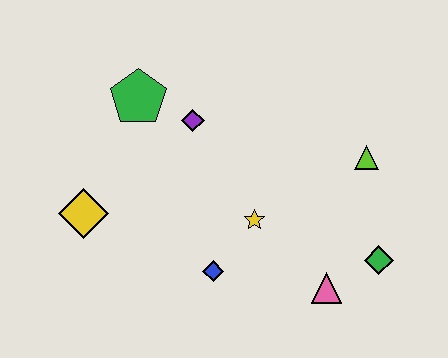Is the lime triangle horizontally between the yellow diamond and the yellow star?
No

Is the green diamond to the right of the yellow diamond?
Yes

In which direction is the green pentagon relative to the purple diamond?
The green pentagon is to the left of the purple diamond.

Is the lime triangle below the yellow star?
No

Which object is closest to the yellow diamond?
The green pentagon is closest to the yellow diamond.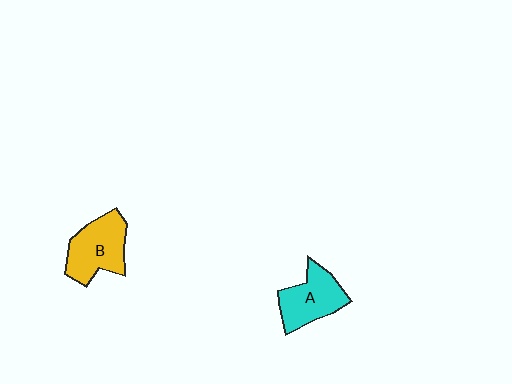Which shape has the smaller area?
Shape A (cyan).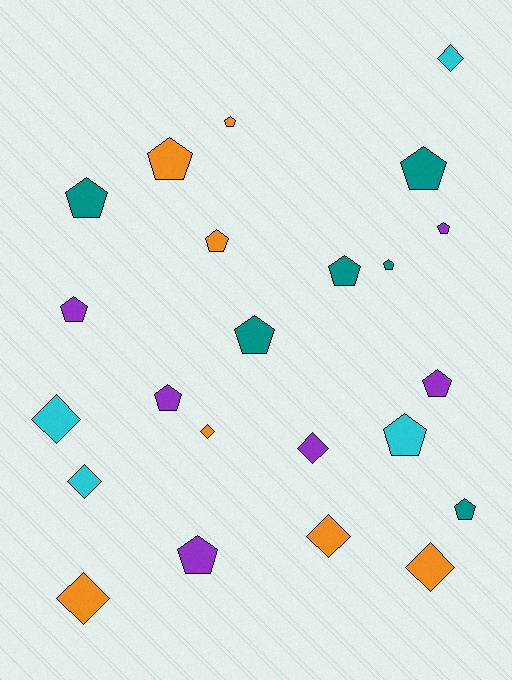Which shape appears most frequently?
Pentagon, with 15 objects.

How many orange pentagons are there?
There are 3 orange pentagons.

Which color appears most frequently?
Orange, with 7 objects.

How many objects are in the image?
There are 23 objects.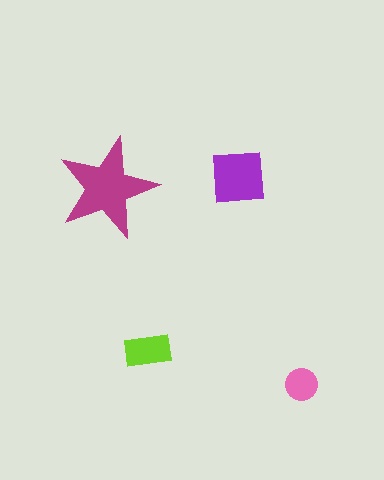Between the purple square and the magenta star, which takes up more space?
The magenta star.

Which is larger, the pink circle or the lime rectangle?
The lime rectangle.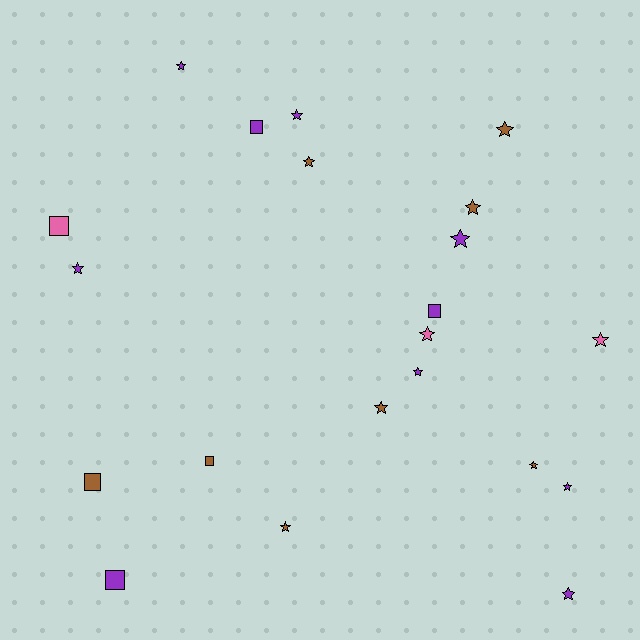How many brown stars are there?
There are 6 brown stars.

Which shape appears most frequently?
Star, with 15 objects.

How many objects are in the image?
There are 21 objects.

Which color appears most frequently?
Purple, with 10 objects.